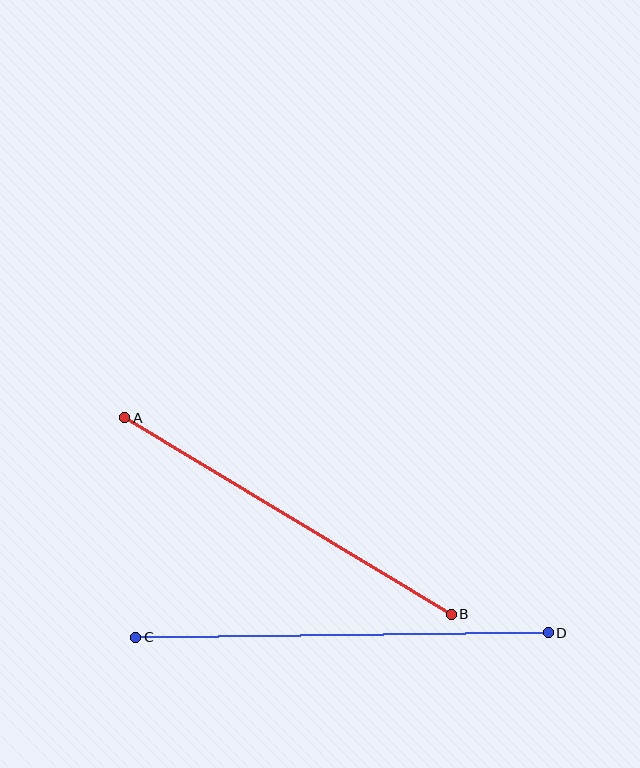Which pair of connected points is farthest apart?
Points C and D are farthest apart.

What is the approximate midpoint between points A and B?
The midpoint is at approximately (288, 516) pixels.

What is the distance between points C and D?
The distance is approximately 412 pixels.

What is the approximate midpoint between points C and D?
The midpoint is at approximately (342, 635) pixels.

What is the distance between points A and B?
The distance is approximately 381 pixels.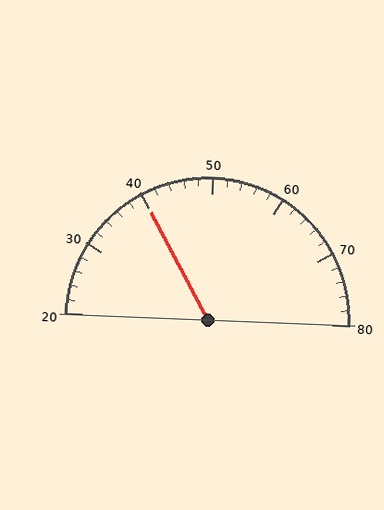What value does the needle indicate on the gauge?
The needle indicates approximately 40.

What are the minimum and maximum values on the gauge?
The gauge ranges from 20 to 80.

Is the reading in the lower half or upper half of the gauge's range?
The reading is in the lower half of the range (20 to 80).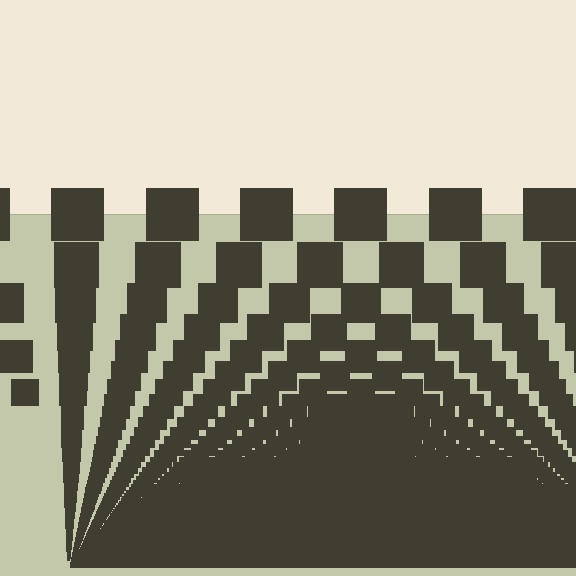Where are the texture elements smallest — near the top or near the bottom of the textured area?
Near the bottom.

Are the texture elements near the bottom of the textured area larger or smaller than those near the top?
Smaller. The gradient is inverted — elements near the bottom are smaller and denser.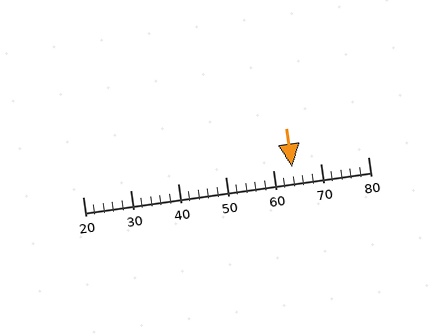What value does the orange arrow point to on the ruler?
The orange arrow points to approximately 64.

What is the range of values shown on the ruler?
The ruler shows values from 20 to 80.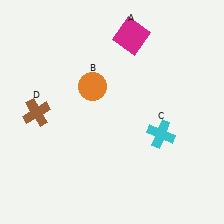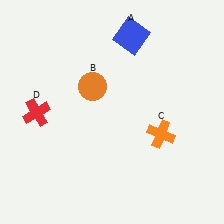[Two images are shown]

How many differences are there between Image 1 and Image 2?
There are 3 differences between the two images.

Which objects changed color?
A changed from magenta to blue. C changed from cyan to orange. D changed from brown to red.